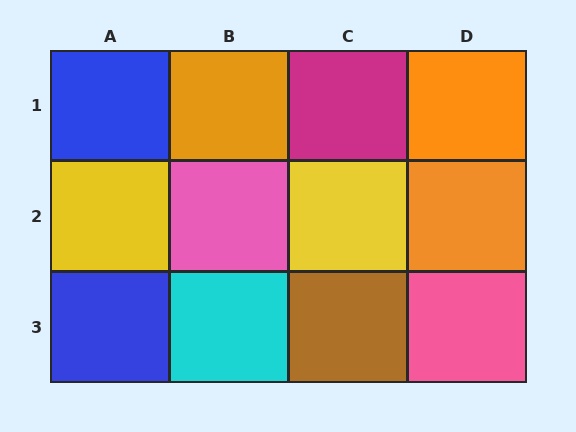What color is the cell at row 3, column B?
Cyan.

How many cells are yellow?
2 cells are yellow.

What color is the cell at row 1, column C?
Magenta.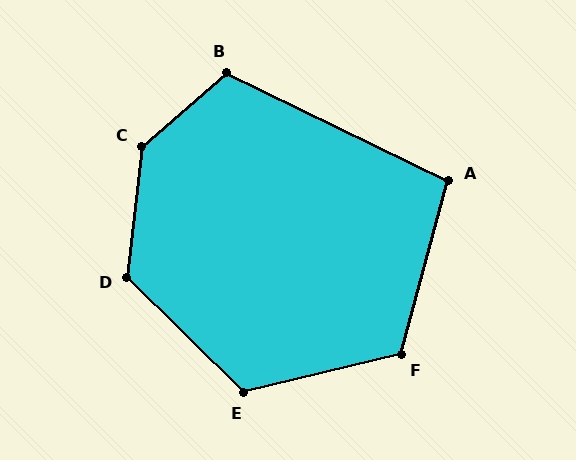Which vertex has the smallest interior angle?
A, at approximately 101 degrees.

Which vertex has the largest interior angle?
C, at approximately 138 degrees.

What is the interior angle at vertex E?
Approximately 122 degrees (obtuse).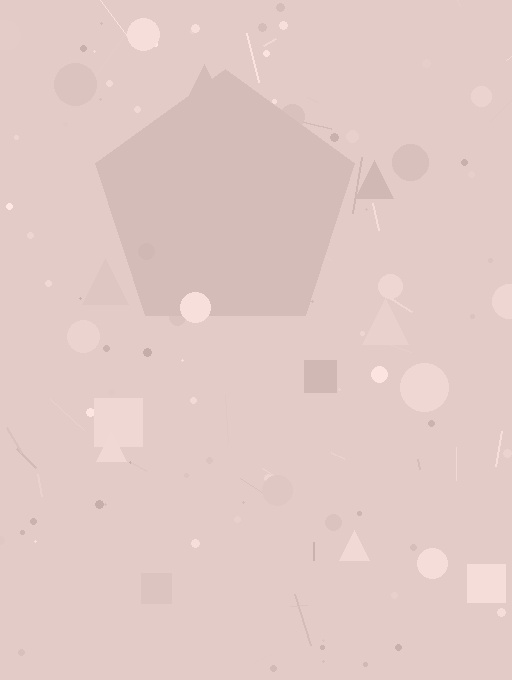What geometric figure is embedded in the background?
A pentagon is embedded in the background.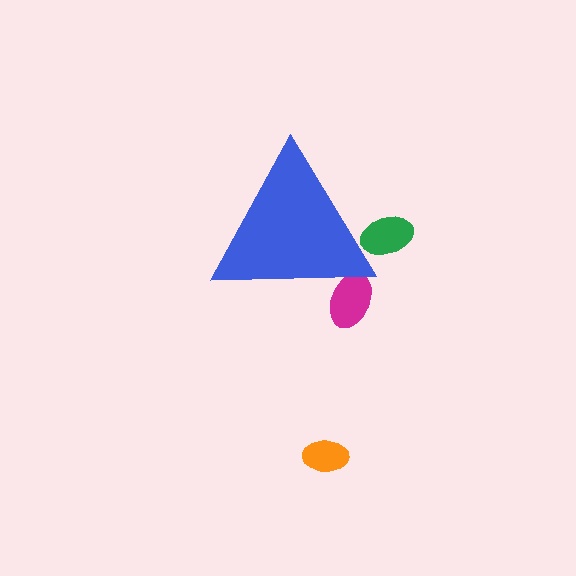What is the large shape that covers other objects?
A blue triangle.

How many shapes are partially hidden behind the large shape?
2 shapes are partially hidden.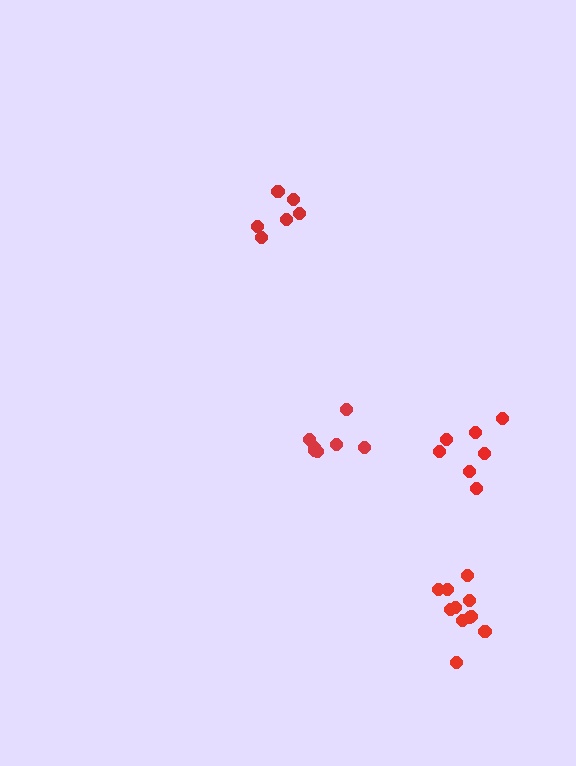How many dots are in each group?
Group 1: 7 dots, Group 2: 8 dots, Group 3: 11 dots, Group 4: 6 dots (32 total).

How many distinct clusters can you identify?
There are 4 distinct clusters.